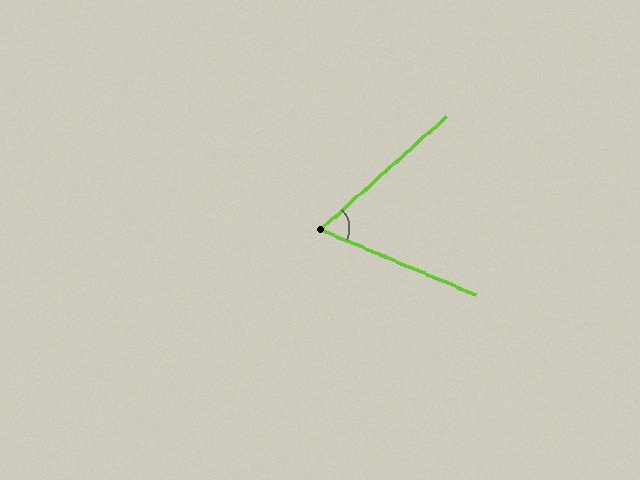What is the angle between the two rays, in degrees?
Approximately 65 degrees.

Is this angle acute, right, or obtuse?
It is acute.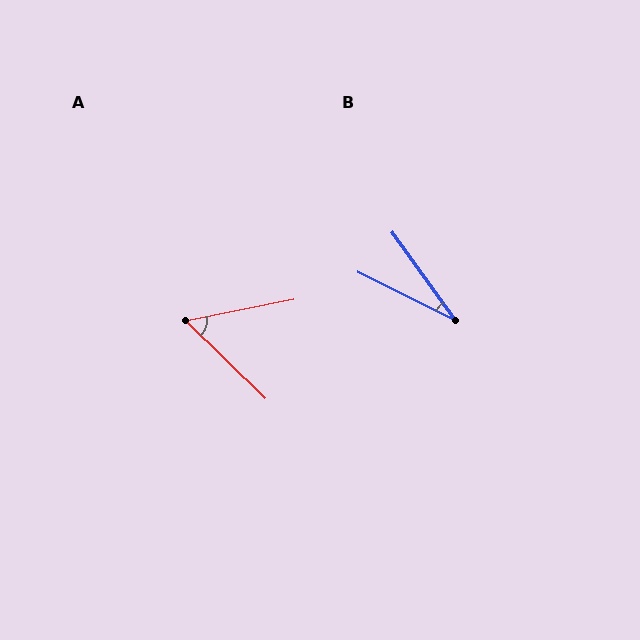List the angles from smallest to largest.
B (28°), A (56°).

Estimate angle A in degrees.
Approximately 56 degrees.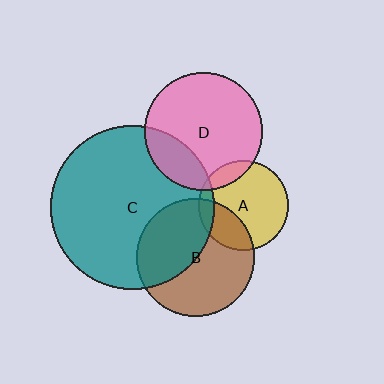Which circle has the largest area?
Circle C (teal).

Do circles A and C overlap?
Yes.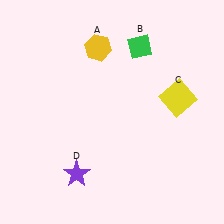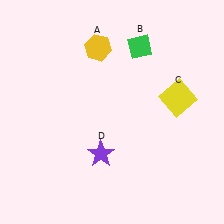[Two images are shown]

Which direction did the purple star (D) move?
The purple star (D) moved right.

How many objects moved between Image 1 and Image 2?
1 object moved between the two images.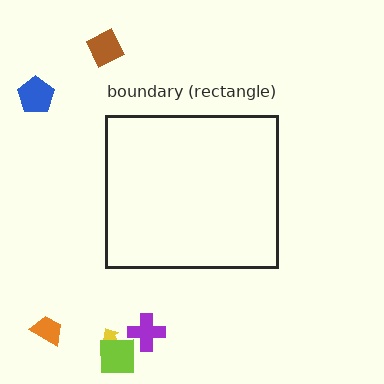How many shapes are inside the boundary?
0 inside, 6 outside.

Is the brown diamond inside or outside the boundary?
Outside.